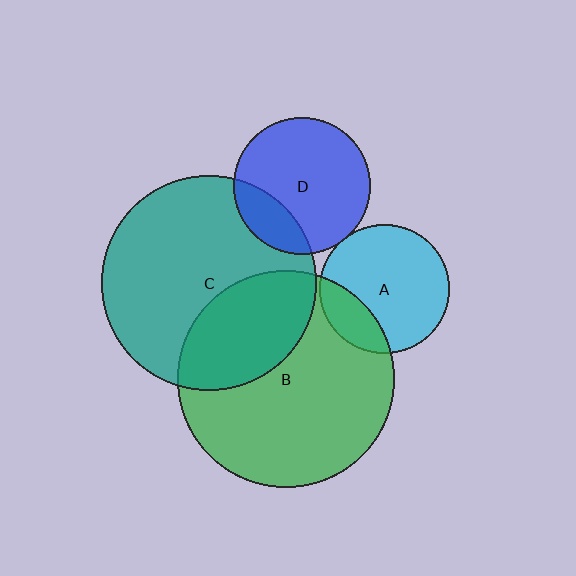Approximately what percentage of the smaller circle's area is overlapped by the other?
Approximately 5%.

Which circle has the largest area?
Circle B (green).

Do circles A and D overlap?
Yes.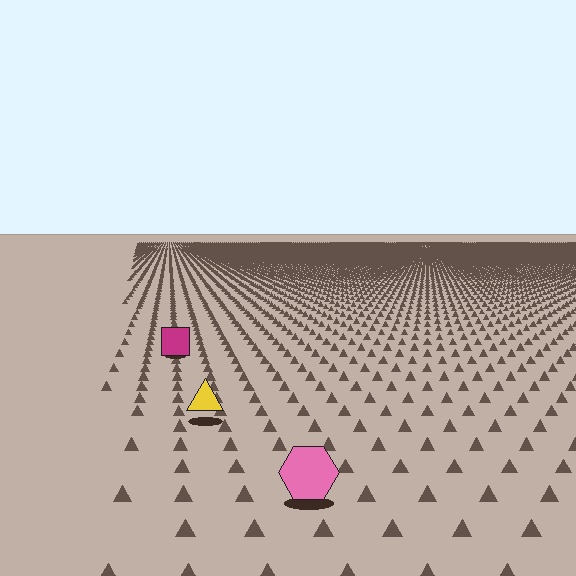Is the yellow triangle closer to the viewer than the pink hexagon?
No. The pink hexagon is closer — you can tell from the texture gradient: the ground texture is coarser near it.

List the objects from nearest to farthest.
From nearest to farthest: the pink hexagon, the yellow triangle, the magenta square.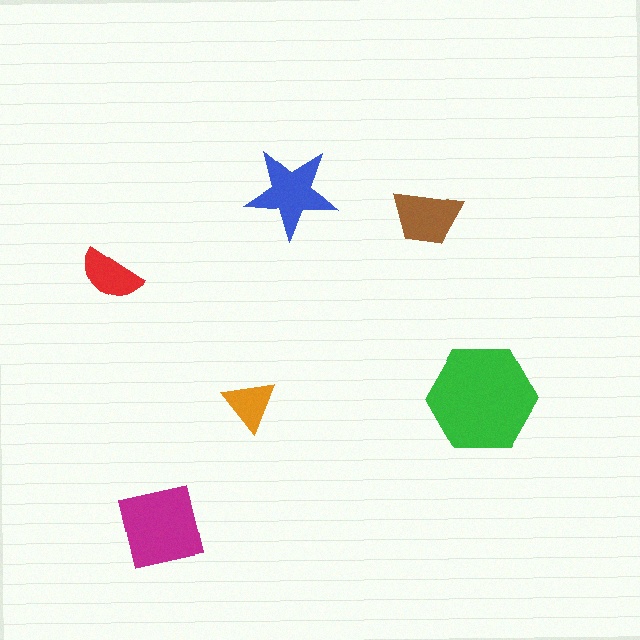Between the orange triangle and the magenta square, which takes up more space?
The magenta square.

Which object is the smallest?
The orange triangle.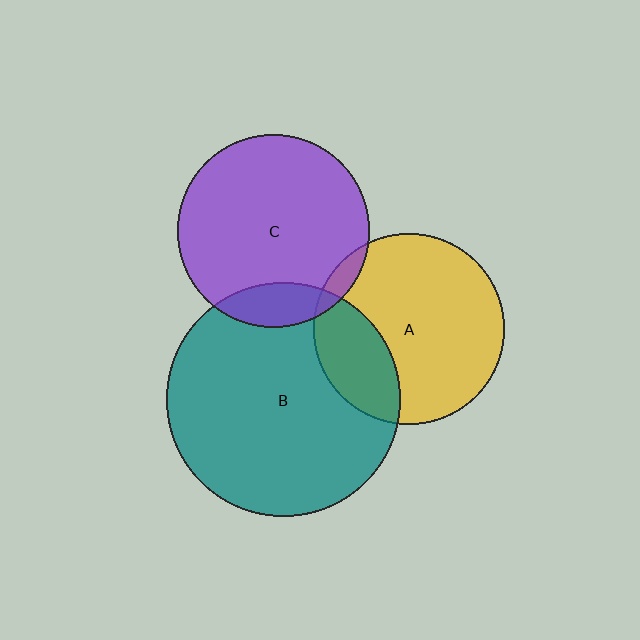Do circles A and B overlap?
Yes.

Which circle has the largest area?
Circle B (teal).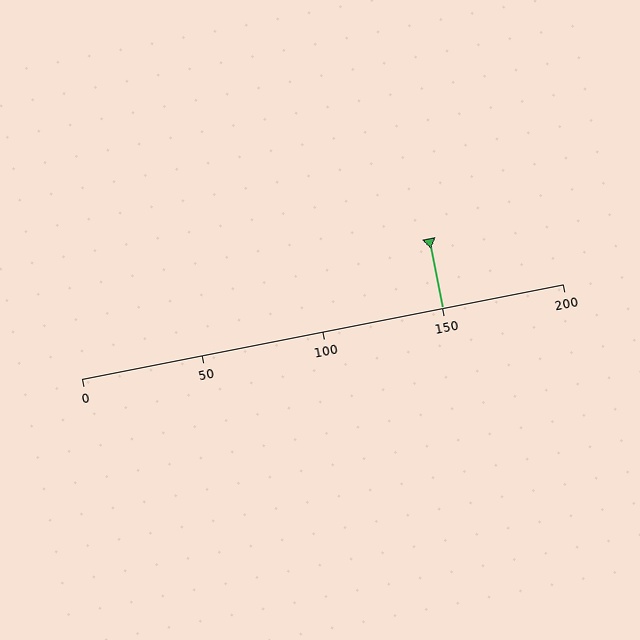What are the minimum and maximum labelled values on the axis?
The axis runs from 0 to 200.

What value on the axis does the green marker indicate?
The marker indicates approximately 150.